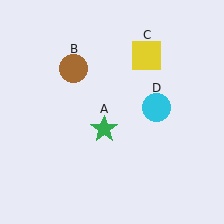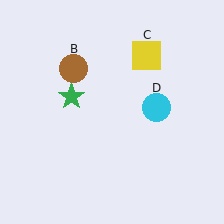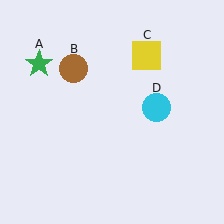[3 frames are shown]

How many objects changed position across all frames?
1 object changed position: green star (object A).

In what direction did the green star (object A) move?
The green star (object A) moved up and to the left.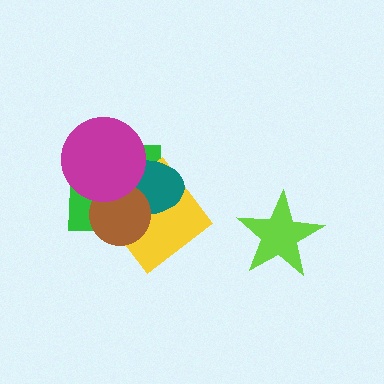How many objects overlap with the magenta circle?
3 objects overlap with the magenta circle.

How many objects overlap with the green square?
4 objects overlap with the green square.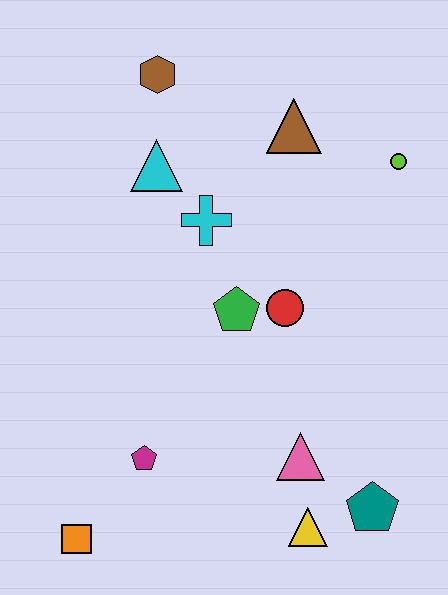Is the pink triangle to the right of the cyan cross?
Yes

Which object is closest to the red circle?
The green pentagon is closest to the red circle.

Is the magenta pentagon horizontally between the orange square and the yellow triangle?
Yes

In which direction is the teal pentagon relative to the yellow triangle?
The teal pentagon is to the right of the yellow triangle.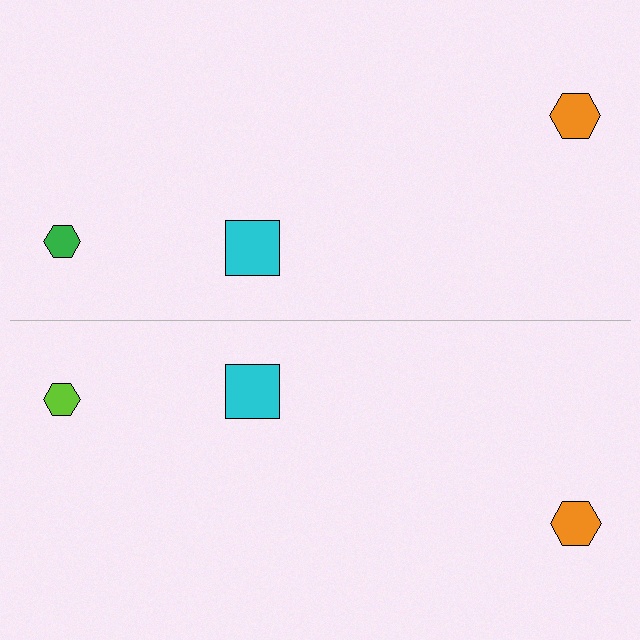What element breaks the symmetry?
The lime hexagon on the bottom side breaks the symmetry — its mirror counterpart is green.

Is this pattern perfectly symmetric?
No, the pattern is not perfectly symmetric. The lime hexagon on the bottom side breaks the symmetry — its mirror counterpart is green.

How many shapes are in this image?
There are 6 shapes in this image.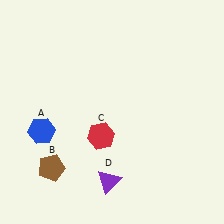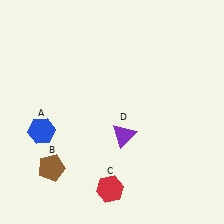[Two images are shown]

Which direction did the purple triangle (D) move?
The purple triangle (D) moved up.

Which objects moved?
The objects that moved are: the red hexagon (C), the purple triangle (D).